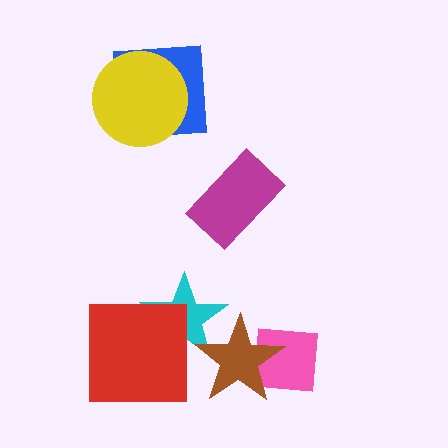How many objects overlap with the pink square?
1 object overlaps with the pink square.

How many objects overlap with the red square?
1 object overlaps with the red square.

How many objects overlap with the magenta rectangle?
0 objects overlap with the magenta rectangle.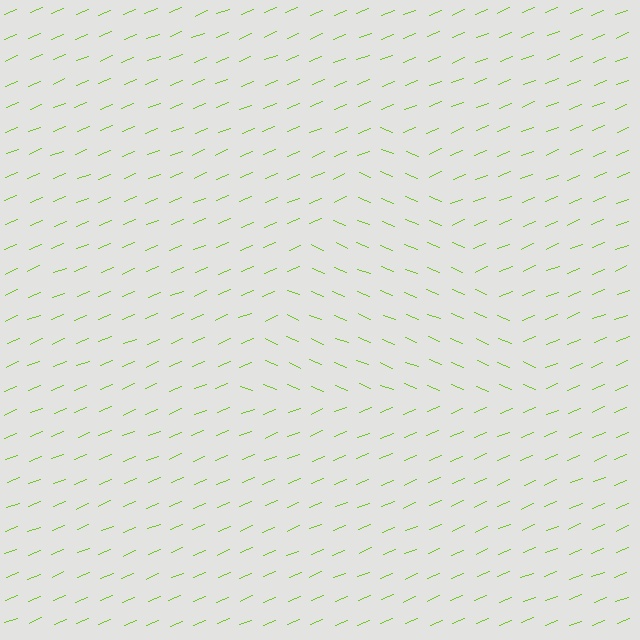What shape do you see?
I see a triangle.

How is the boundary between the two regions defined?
The boundary is defined purely by a change in line orientation (approximately 45 degrees difference). All lines are the same color and thickness.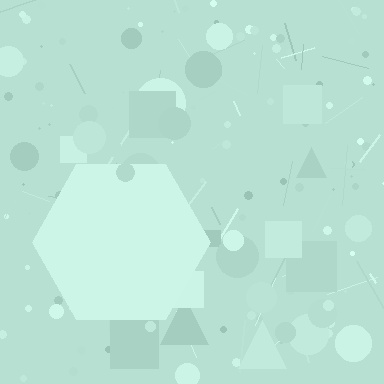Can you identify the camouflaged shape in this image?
The camouflaged shape is a hexagon.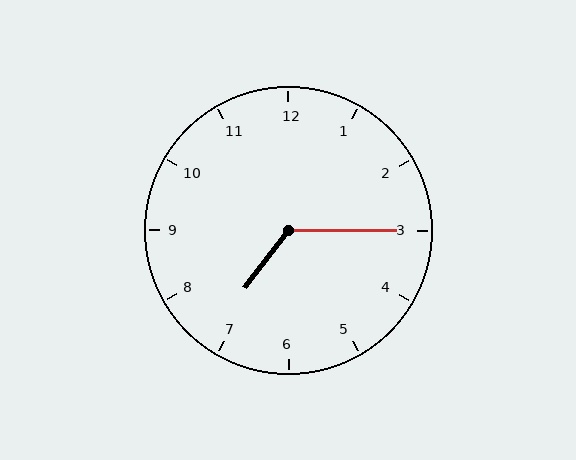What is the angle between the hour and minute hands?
Approximately 128 degrees.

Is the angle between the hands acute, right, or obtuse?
It is obtuse.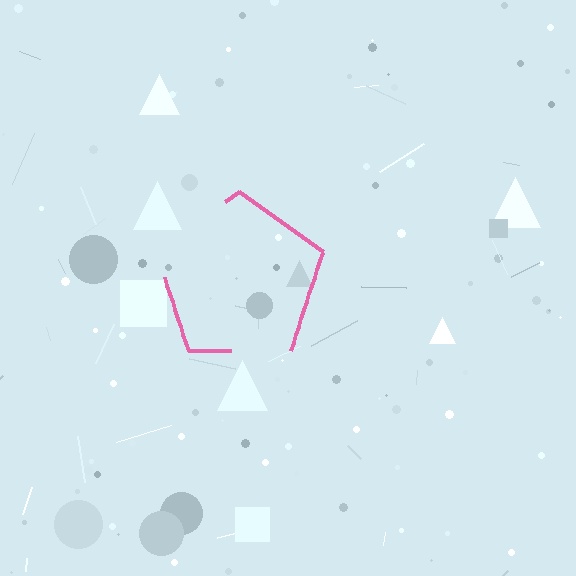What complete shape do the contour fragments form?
The contour fragments form a pentagon.